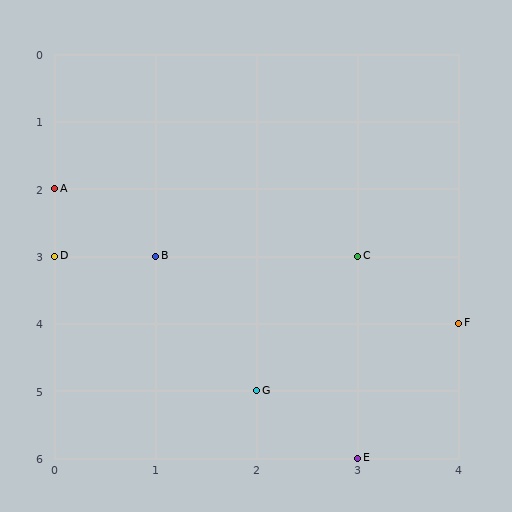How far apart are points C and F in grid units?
Points C and F are 1 column and 1 row apart (about 1.4 grid units diagonally).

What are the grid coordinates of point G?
Point G is at grid coordinates (2, 5).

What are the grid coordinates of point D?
Point D is at grid coordinates (0, 3).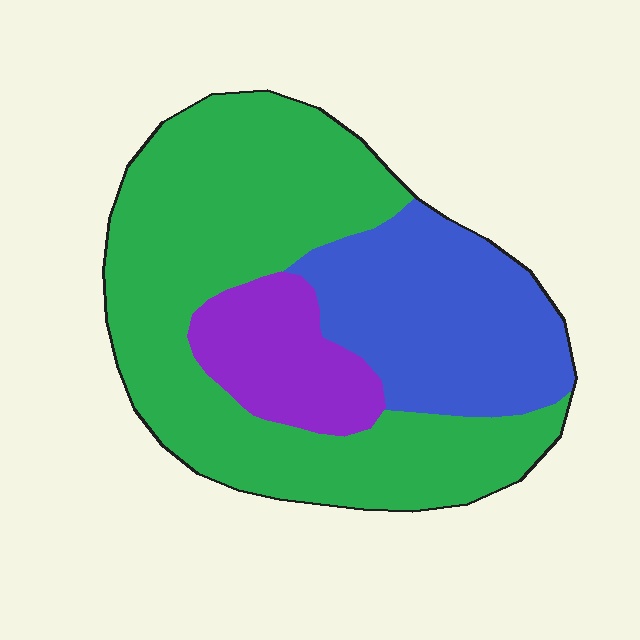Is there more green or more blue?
Green.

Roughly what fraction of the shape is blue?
Blue covers 28% of the shape.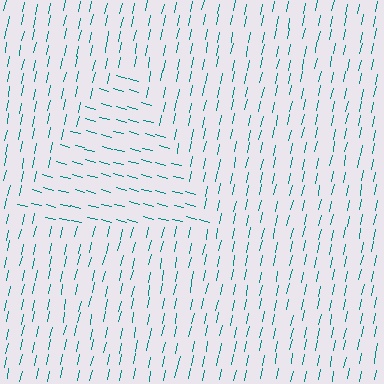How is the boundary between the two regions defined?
The boundary is defined purely by a change in line orientation (approximately 87 degrees difference). All lines are the same color and thickness.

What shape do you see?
I see a triangle.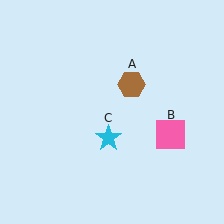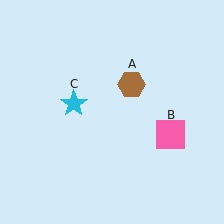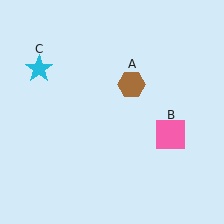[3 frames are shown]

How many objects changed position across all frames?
1 object changed position: cyan star (object C).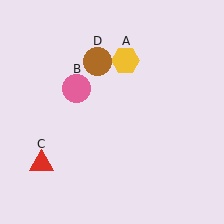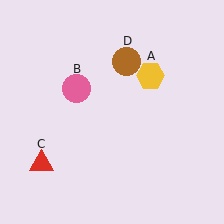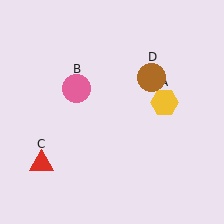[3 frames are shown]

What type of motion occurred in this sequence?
The yellow hexagon (object A), brown circle (object D) rotated clockwise around the center of the scene.